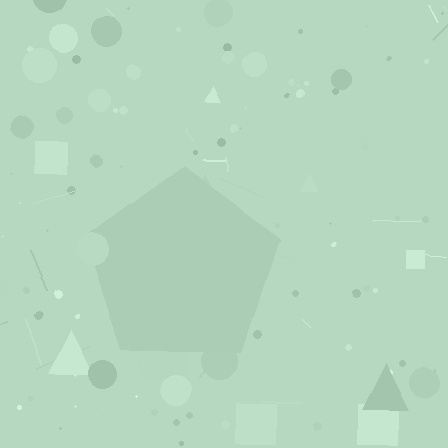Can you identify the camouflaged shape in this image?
The camouflaged shape is a pentagon.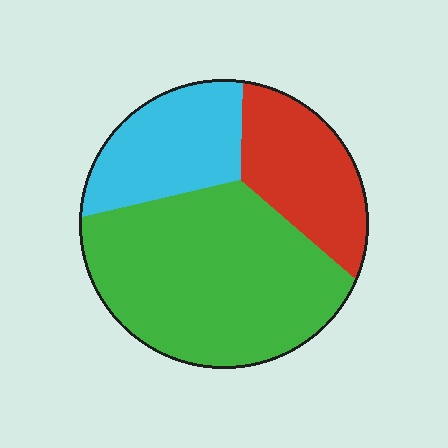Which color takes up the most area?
Green, at roughly 55%.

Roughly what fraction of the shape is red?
Red takes up about one quarter (1/4) of the shape.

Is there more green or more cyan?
Green.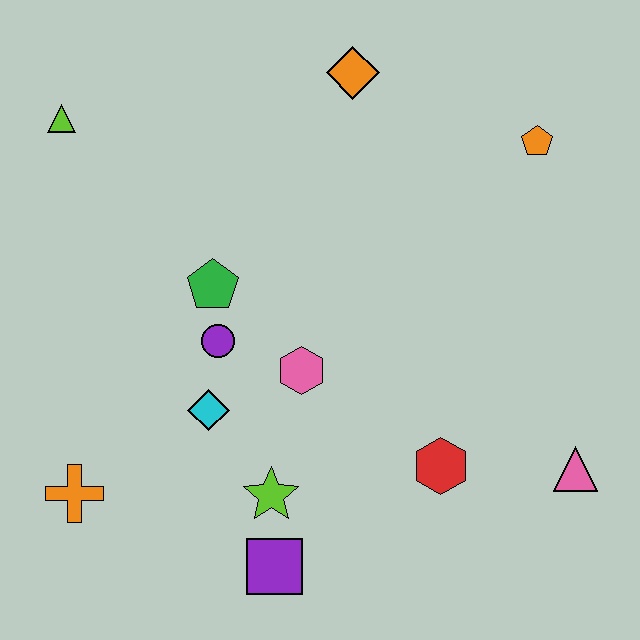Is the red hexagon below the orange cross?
No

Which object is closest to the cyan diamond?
The purple circle is closest to the cyan diamond.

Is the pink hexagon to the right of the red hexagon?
No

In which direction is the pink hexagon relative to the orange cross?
The pink hexagon is to the right of the orange cross.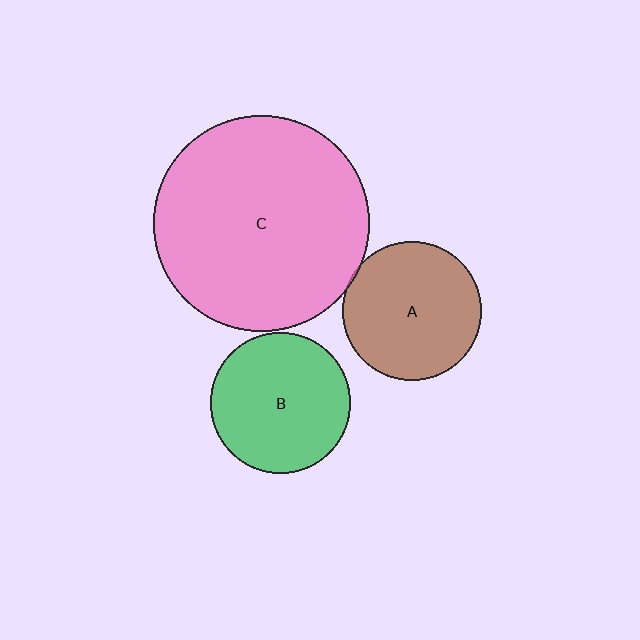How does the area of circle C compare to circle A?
Approximately 2.4 times.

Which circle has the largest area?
Circle C (pink).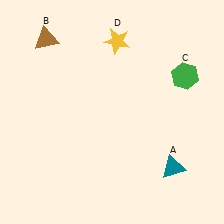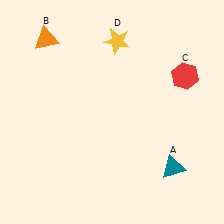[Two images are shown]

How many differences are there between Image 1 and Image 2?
There are 2 differences between the two images.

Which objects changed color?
B changed from brown to orange. C changed from green to red.